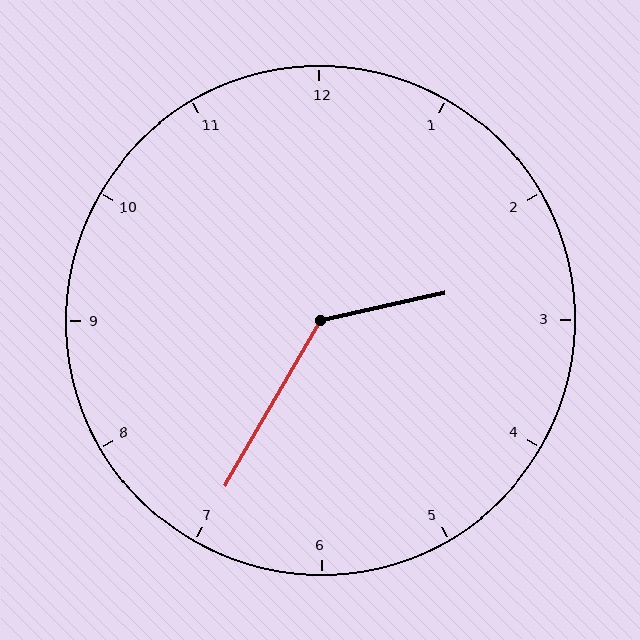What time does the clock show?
2:35.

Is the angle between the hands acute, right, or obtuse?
It is obtuse.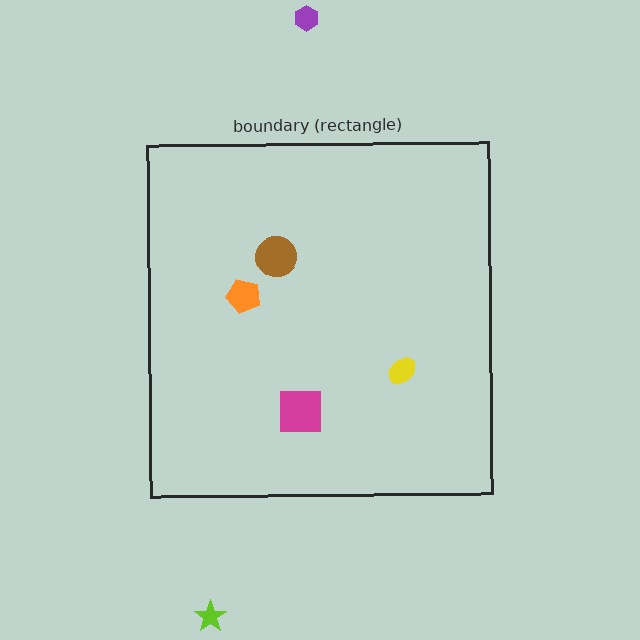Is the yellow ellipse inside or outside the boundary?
Inside.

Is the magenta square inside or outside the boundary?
Inside.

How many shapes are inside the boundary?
4 inside, 2 outside.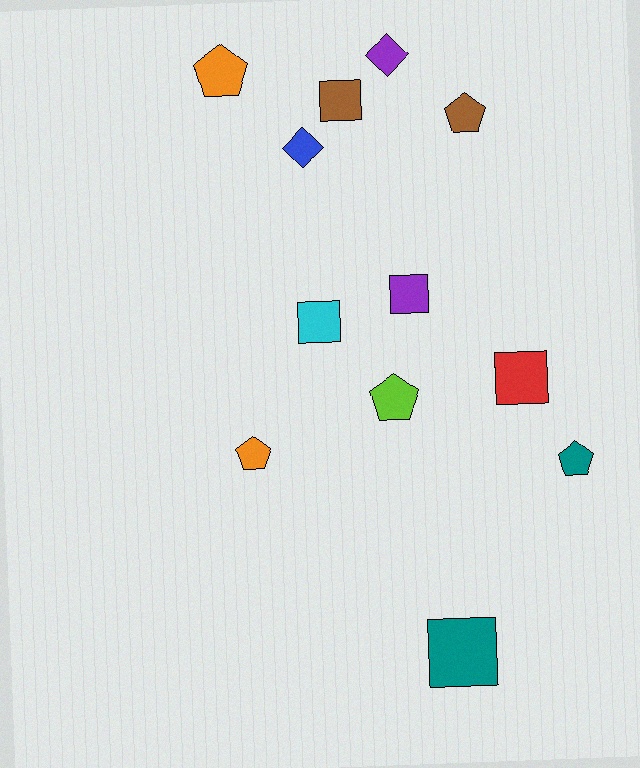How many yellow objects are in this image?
There are no yellow objects.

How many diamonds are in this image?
There are 2 diamonds.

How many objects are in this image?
There are 12 objects.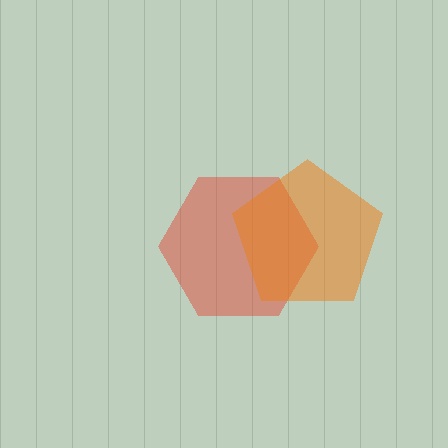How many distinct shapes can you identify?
There are 2 distinct shapes: a red hexagon, an orange pentagon.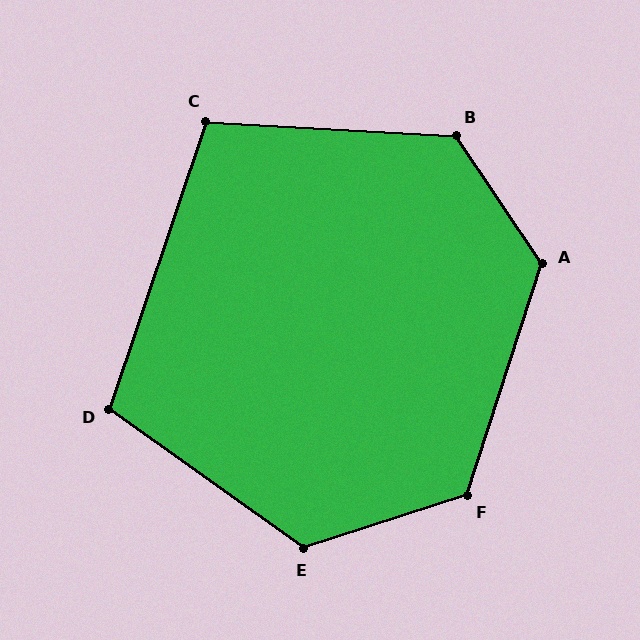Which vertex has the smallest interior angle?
C, at approximately 105 degrees.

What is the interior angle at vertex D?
Approximately 107 degrees (obtuse).